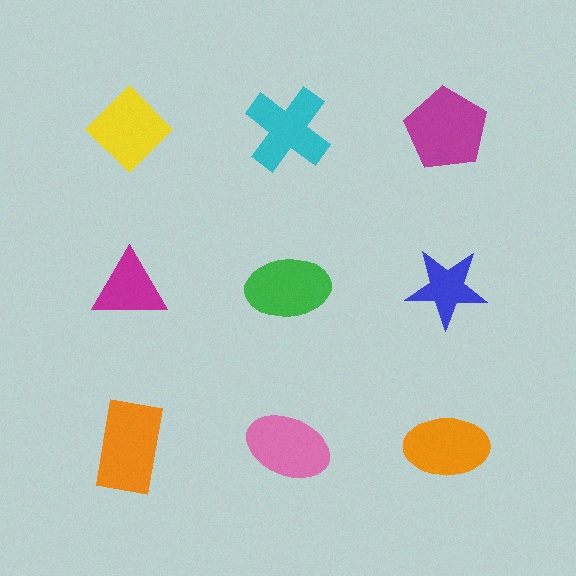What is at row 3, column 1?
An orange rectangle.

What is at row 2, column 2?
A green ellipse.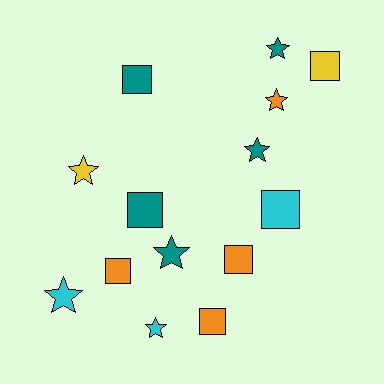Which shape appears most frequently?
Square, with 7 objects.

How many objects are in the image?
There are 14 objects.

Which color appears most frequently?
Teal, with 5 objects.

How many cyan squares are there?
There is 1 cyan square.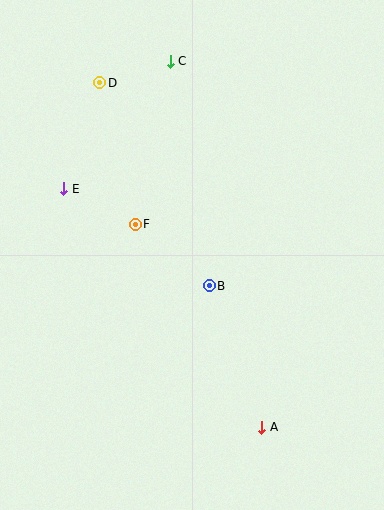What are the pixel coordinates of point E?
Point E is at (64, 189).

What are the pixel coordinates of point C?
Point C is at (170, 61).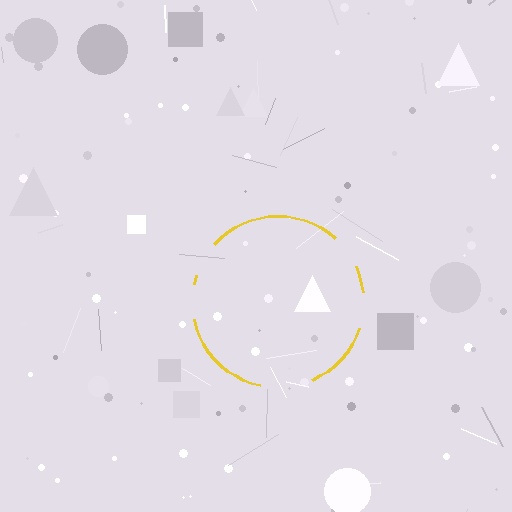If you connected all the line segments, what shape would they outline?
They would outline a circle.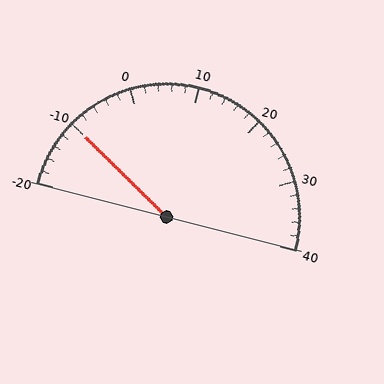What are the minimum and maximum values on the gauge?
The gauge ranges from -20 to 40.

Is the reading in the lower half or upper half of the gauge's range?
The reading is in the lower half of the range (-20 to 40).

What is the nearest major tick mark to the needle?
The nearest major tick mark is -10.